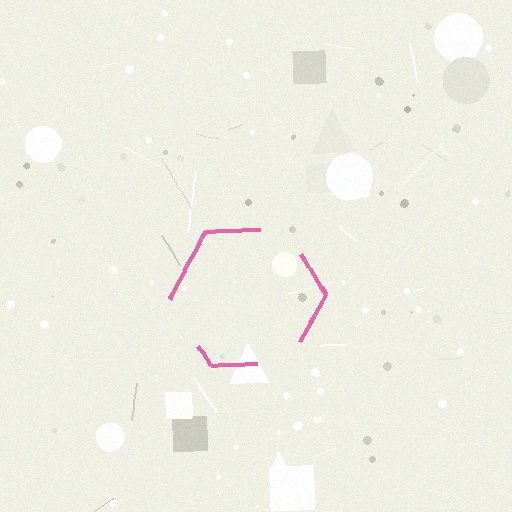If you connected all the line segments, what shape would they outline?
They would outline a hexagon.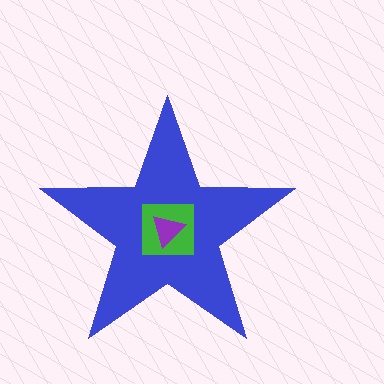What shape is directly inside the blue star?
The green square.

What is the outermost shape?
The blue star.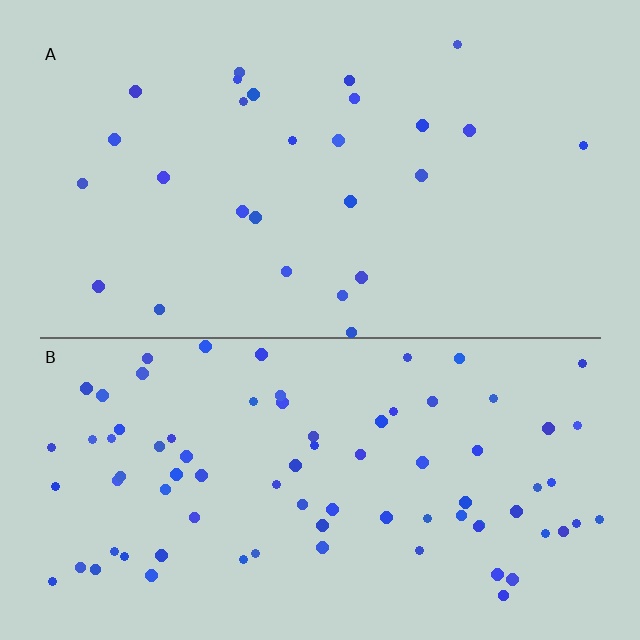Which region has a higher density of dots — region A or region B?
B (the bottom).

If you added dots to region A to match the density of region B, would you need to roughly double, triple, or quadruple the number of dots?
Approximately triple.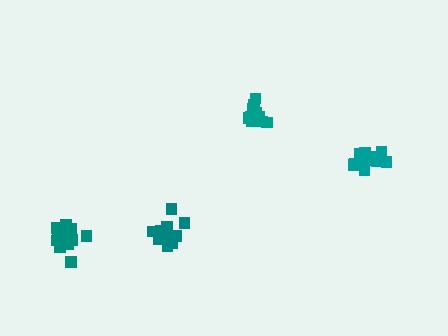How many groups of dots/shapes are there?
There are 4 groups.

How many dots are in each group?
Group 1: 14 dots, Group 2: 12 dots, Group 3: 13 dots, Group 4: 15 dots (54 total).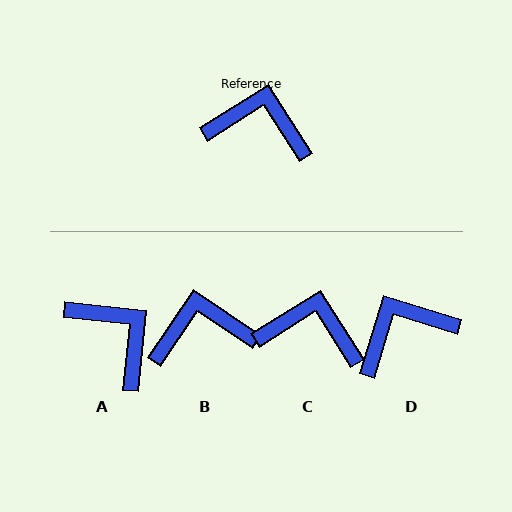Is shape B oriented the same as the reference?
No, it is off by about 24 degrees.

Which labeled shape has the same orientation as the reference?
C.